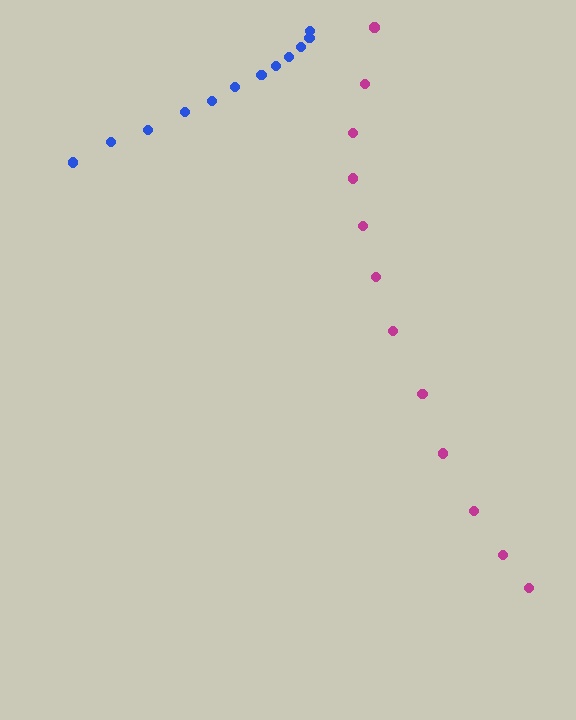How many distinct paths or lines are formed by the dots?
There are 2 distinct paths.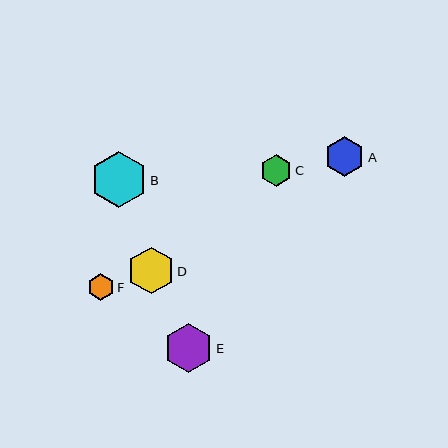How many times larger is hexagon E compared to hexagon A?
Hexagon E is approximately 1.2 times the size of hexagon A.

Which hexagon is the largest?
Hexagon B is the largest with a size of approximately 56 pixels.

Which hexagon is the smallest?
Hexagon F is the smallest with a size of approximately 27 pixels.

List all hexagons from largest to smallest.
From largest to smallest: B, E, D, A, C, F.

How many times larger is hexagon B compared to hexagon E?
Hexagon B is approximately 1.1 times the size of hexagon E.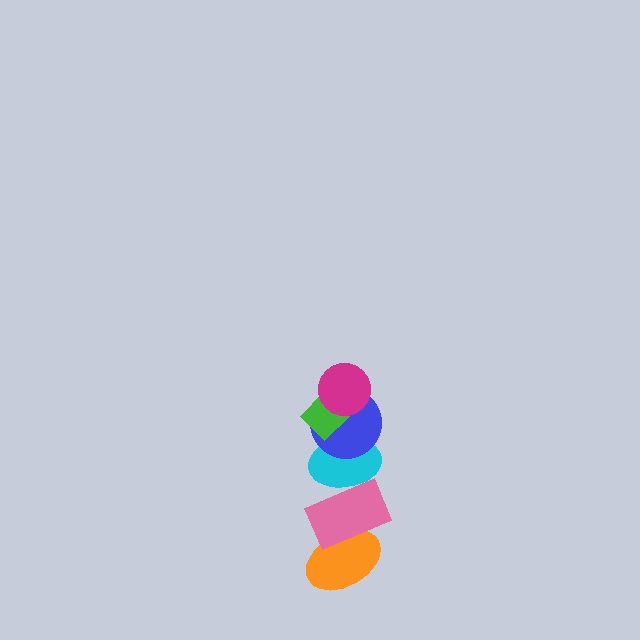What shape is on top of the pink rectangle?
The cyan ellipse is on top of the pink rectangle.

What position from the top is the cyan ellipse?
The cyan ellipse is 4th from the top.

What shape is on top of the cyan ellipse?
The blue circle is on top of the cyan ellipse.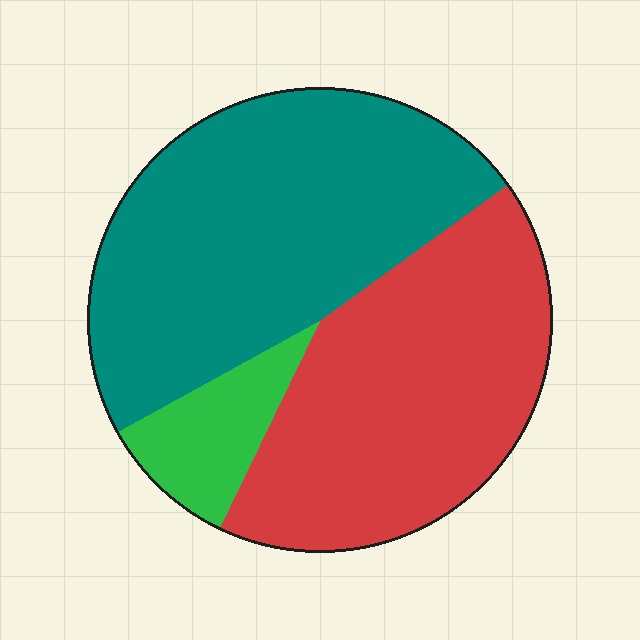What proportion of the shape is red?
Red covers about 40% of the shape.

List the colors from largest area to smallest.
From largest to smallest: teal, red, green.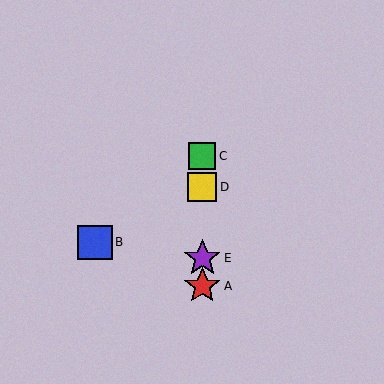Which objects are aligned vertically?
Objects A, C, D, E are aligned vertically.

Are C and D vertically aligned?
Yes, both are at x≈202.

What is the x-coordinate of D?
Object D is at x≈202.